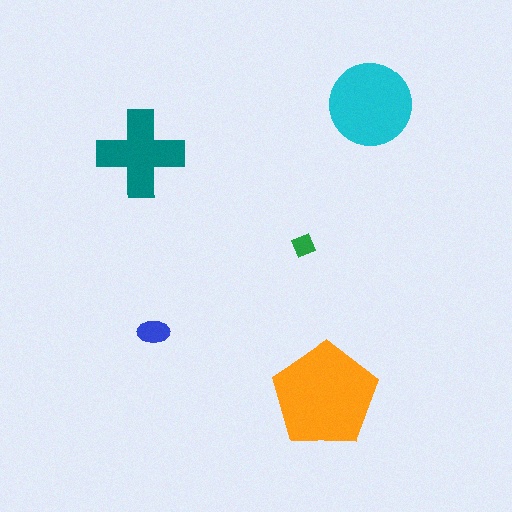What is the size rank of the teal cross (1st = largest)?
3rd.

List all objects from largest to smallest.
The orange pentagon, the cyan circle, the teal cross, the blue ellipse, the green diamond.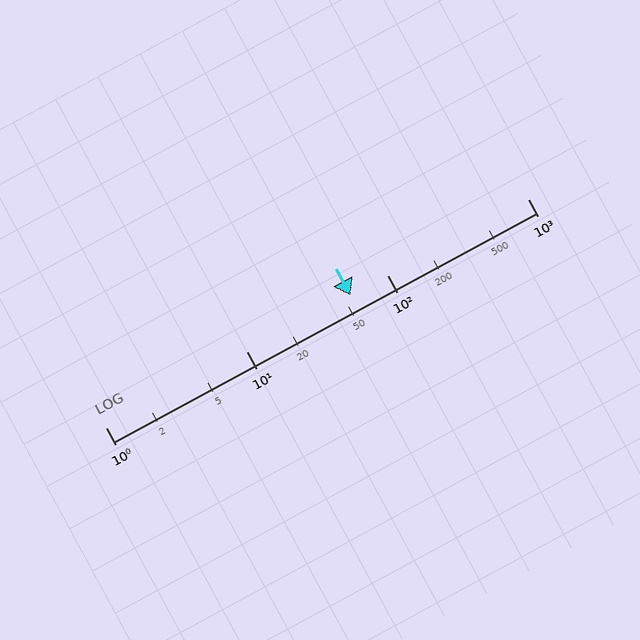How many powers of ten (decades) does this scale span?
The scale spans 3 decades, from 1 to 1000.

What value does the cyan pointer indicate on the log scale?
The pointer indicates approximately 55.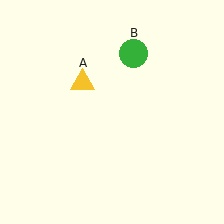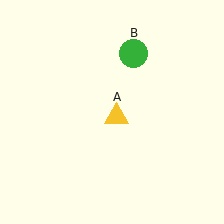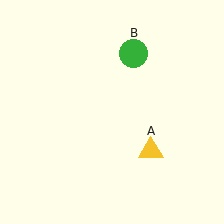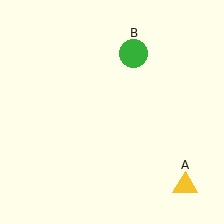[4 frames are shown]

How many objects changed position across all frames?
1 object changed position: yellow triangle (object A).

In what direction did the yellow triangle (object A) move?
The yellow triangle (object A) moved down and to the right.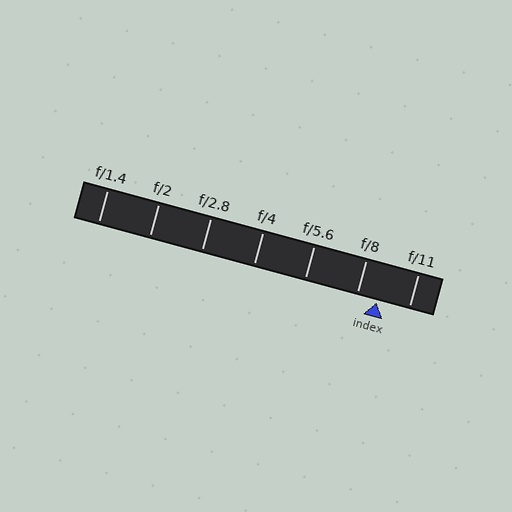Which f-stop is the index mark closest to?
The index mark is closest to f/8.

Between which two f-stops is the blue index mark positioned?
The index mark is between f/8 and f/11.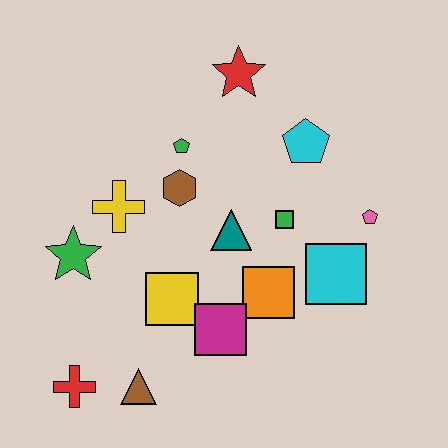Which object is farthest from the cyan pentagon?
The red cross is farthest from the cyan pentagon.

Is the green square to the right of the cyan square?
No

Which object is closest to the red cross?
The brown triangle is closest to the red cross.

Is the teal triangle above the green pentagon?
No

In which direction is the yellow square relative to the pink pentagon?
The yellow square is to the left of the pink pentagon.